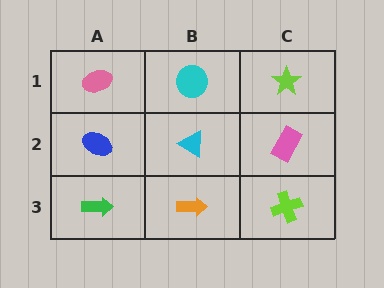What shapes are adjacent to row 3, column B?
A cyan triangle (row 2, column B), a green arrow (row 3, column A), a lime cross (row 3, column C).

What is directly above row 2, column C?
A lime star.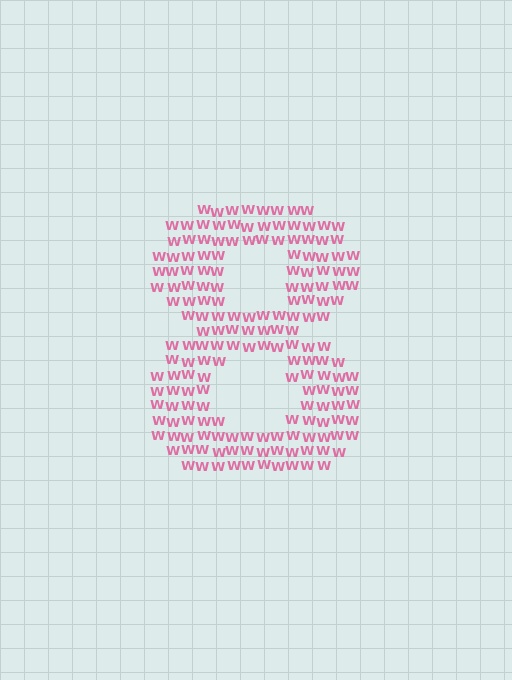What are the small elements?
The small elements are letter W's.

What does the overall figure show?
The overall figure shows the digit 8.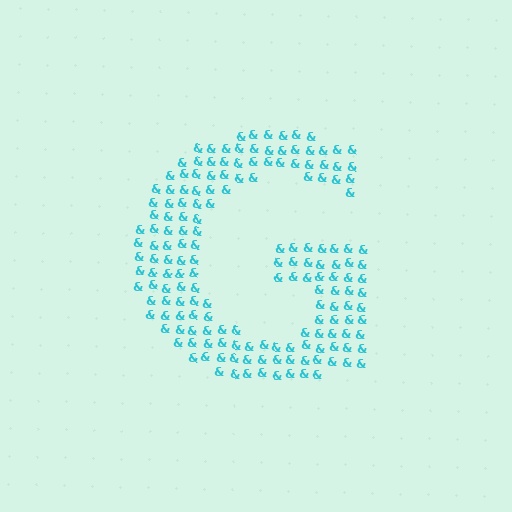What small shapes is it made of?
It is made of small ampersands.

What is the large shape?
The large shape is the letter G.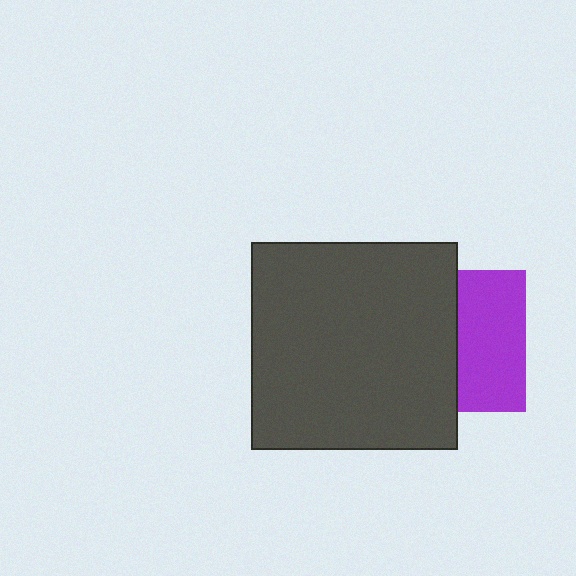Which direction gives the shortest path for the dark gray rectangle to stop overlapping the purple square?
Moving left gives the shortest separation.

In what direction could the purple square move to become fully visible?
The purple square could move right. That would shift it out from behind the dark gray rectangle entirely.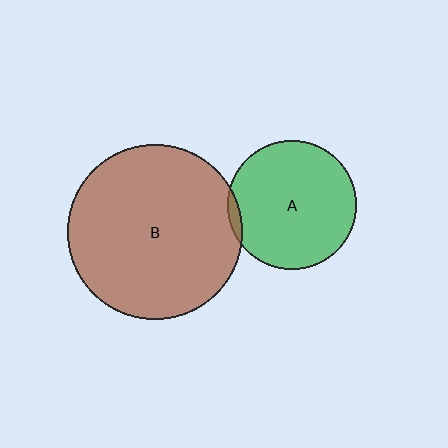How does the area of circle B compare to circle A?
Approximately 1.8 times.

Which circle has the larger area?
Circle B (brown).